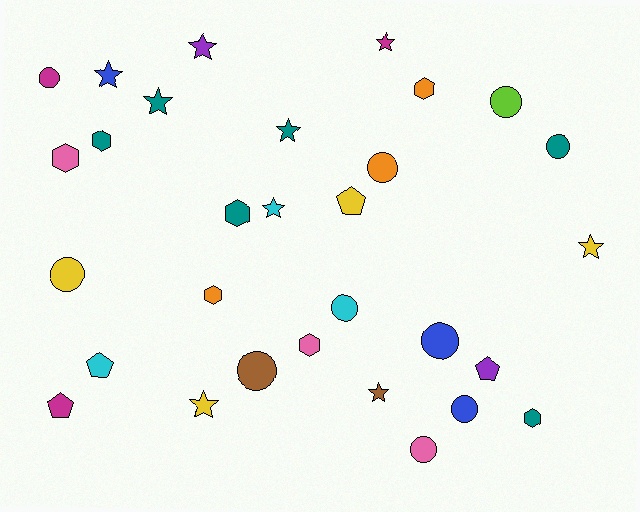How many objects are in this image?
There are 30 objects.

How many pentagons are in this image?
There are 4 pentagons.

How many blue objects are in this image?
There are 3 blue objects.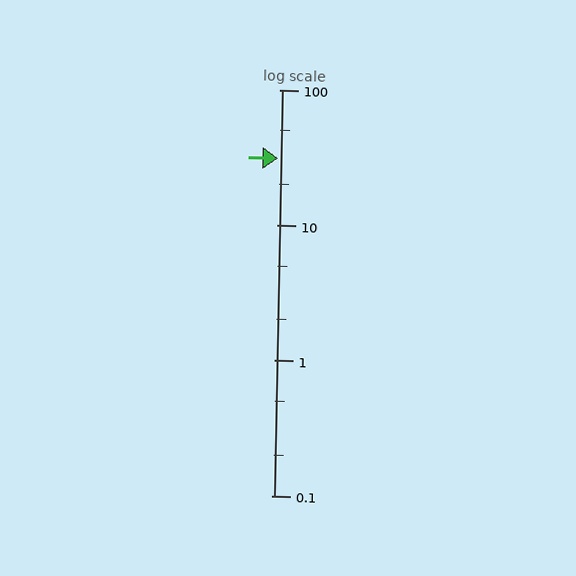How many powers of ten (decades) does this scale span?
The scale spans 3 decades, from 0.1 to 100.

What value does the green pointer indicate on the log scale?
The pointer indicates approximately 31.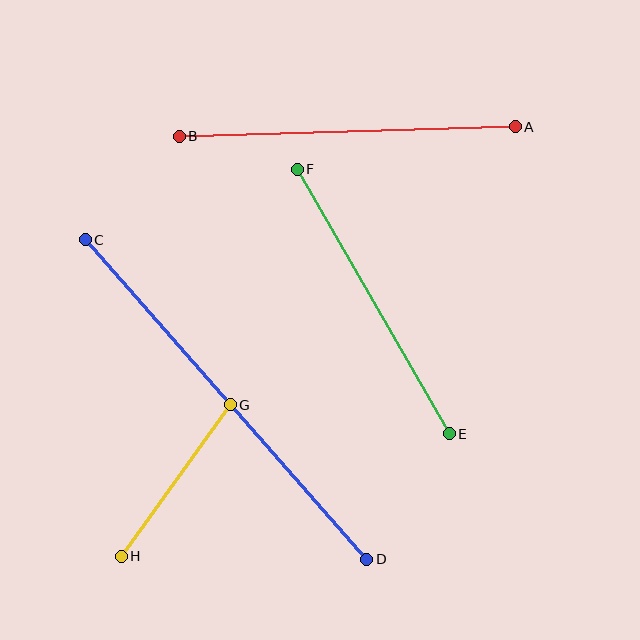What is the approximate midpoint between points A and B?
The midpoint is at approximately (347, 132) pixels.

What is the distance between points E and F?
The distance is approximately 305 pixels.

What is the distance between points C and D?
The distance is approximately 426 pixels.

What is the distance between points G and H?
The distance is approximately 187 pixels.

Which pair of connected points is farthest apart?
Points C and D are farthest apart.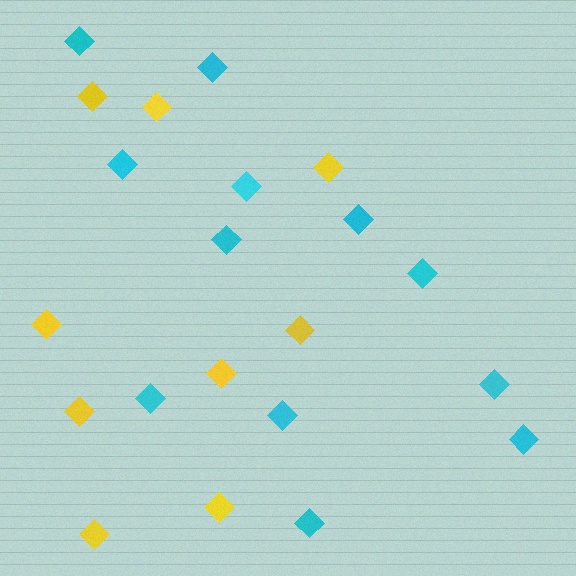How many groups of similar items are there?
There are 2 groups: one group of cyan diamonds (12) and one group of yellow diamonds (9).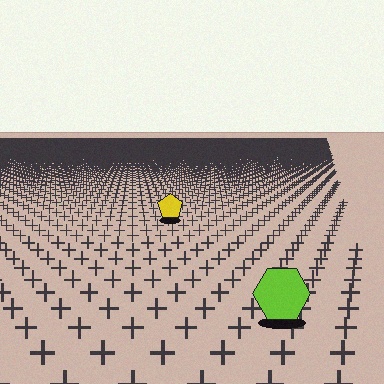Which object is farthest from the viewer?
The yellow pentagon is farthest from the viewer. It appears smaller and the ground texture around it is denser.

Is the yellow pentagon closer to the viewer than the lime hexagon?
No. The lime hexagon is closer — you can tell from the texture gradient: the ground texture is coarser near it.